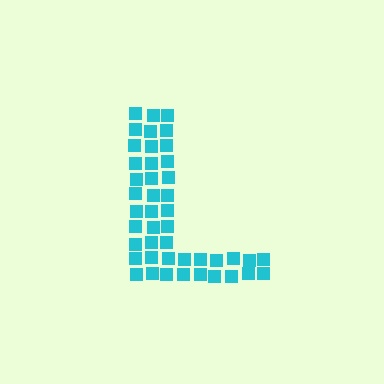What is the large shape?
The large shape is the letter L.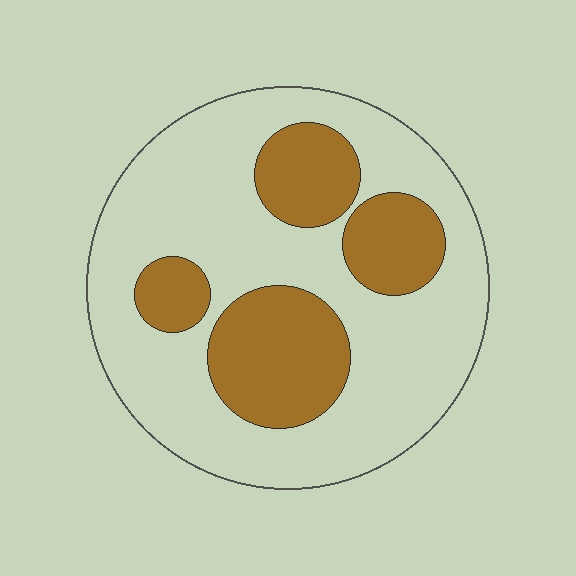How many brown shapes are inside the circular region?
4.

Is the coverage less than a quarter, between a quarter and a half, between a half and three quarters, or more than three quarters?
Between a quarter and a half.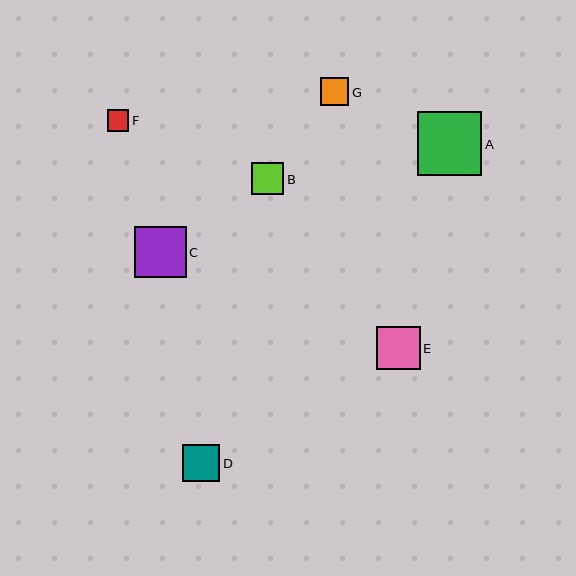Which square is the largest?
Square A is the largest with a size of approximately 64 pixels.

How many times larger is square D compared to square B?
Square D is approximately 1.1 times the size of square B.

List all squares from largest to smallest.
From largest to smallest: A, C, E, D, B, G, F.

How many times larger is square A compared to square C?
Square A is approximately 1.3 times the size of square C.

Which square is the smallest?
Square F is the smallest with a size of approximately 22 pixels.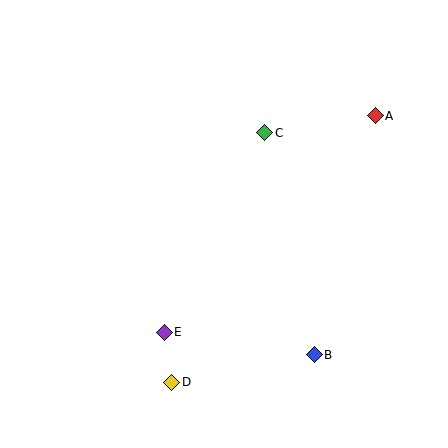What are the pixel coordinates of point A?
Point A is at (375, 116).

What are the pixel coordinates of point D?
Point D is at (172, 382).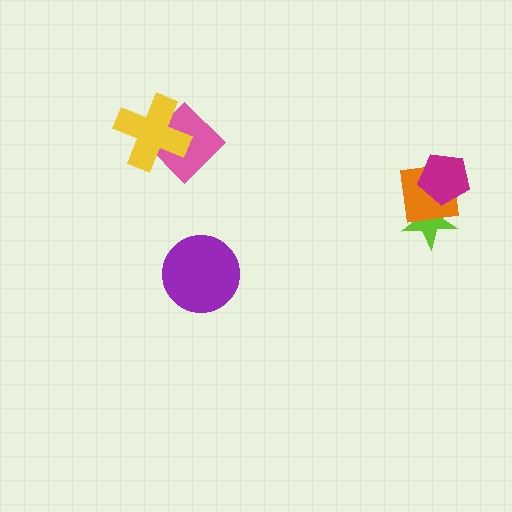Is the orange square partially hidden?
Yes, it is partially covered by another shape.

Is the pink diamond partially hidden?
Yes, it is partially covered by another shape.